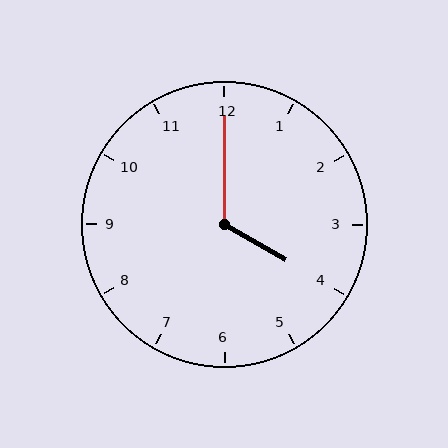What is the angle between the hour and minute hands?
Approximately 120 degrees.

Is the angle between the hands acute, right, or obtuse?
It is obtuse.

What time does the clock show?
4:00.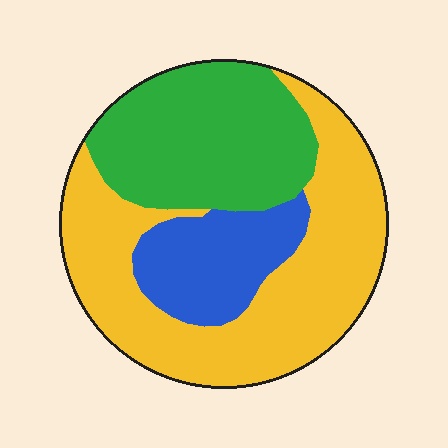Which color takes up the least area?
Blue, at roughly 15%.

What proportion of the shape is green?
Green takes up about one third (1/3) of the shape.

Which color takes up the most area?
Yellow, at roughly 50%.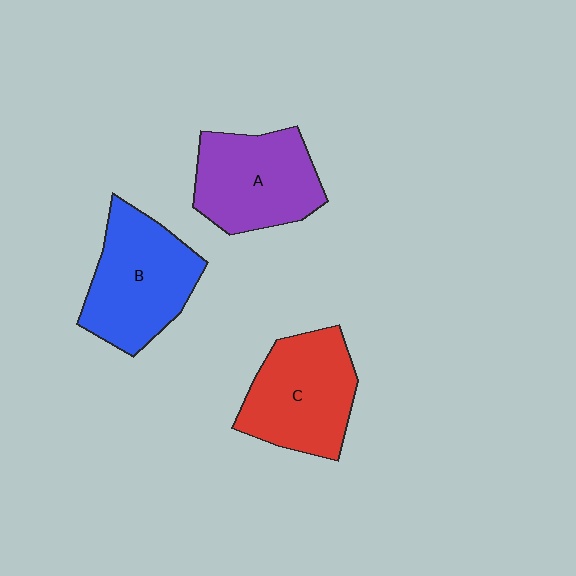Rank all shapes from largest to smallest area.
From largest to smallest: B (blue), C (red), A (purple).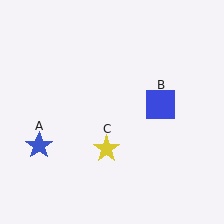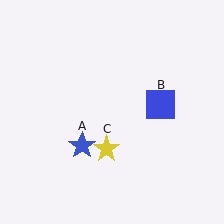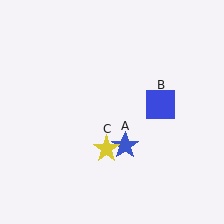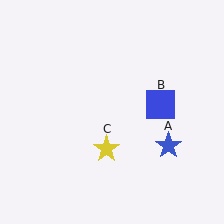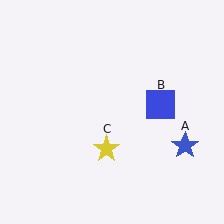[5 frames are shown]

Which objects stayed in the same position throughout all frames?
Blue square (object B) and yellow star (object C) remained stationary.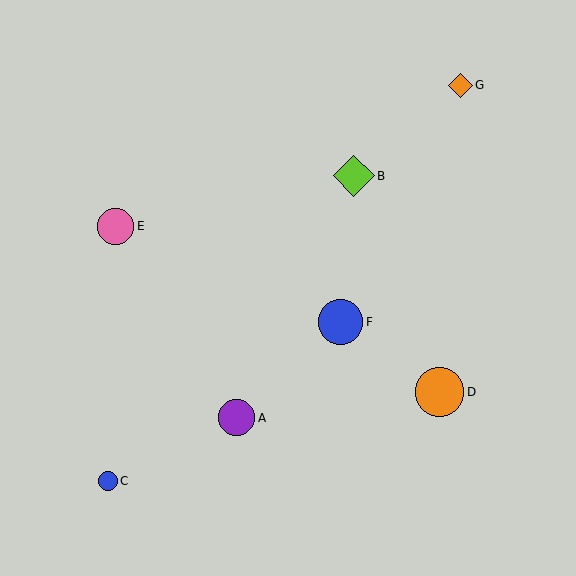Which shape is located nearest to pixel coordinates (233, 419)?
The purple circle (labeled A) at (237, 418) is nearest to that location.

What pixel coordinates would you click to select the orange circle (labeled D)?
Click at (440, 392) to select the orange circle D.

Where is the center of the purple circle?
The center of the purple circle is at (237, 418).